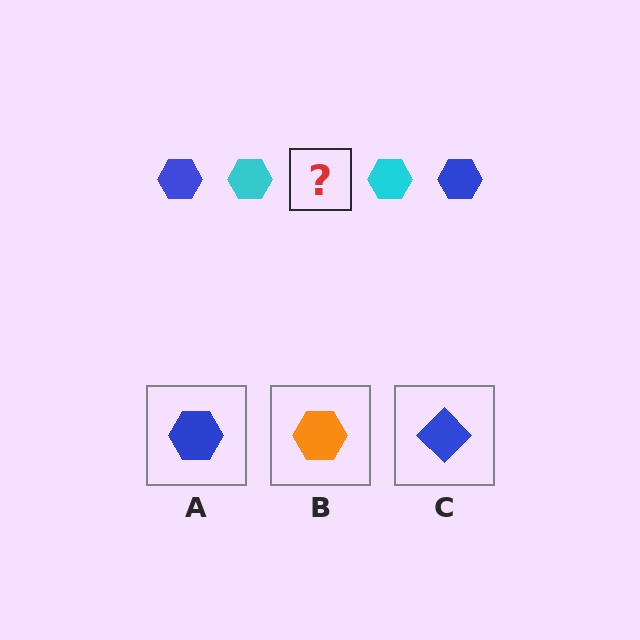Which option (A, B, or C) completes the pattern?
A.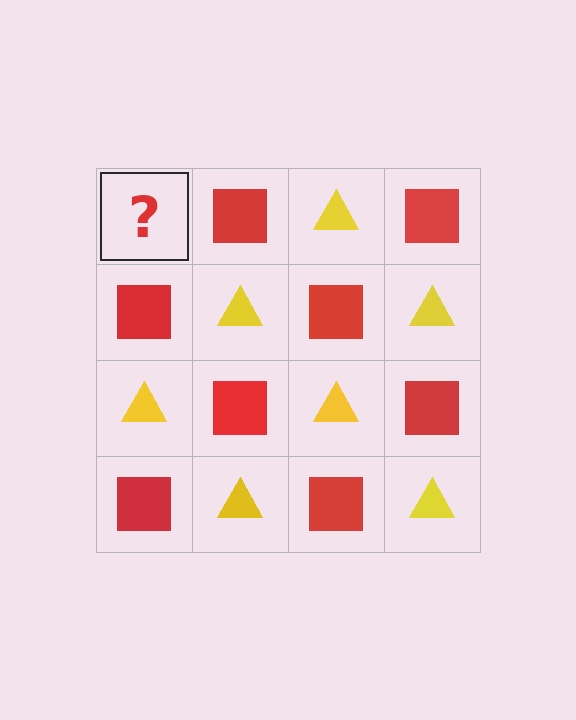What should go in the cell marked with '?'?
The missing cell should contain a yellow triangle.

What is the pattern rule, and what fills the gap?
The rule is that it alternates yellow triangle and red square in a checkerboard pattern. The gap should be filled with a yellow triangle.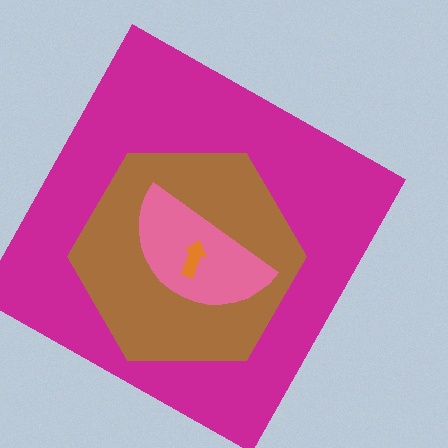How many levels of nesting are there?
4.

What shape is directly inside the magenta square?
The brown hexagon.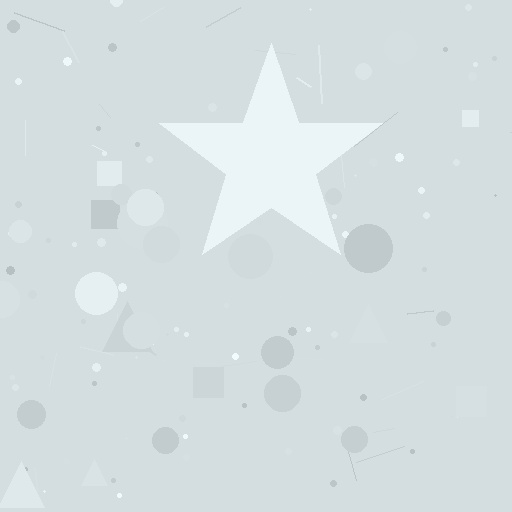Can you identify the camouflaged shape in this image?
The camouflaged shape is a star.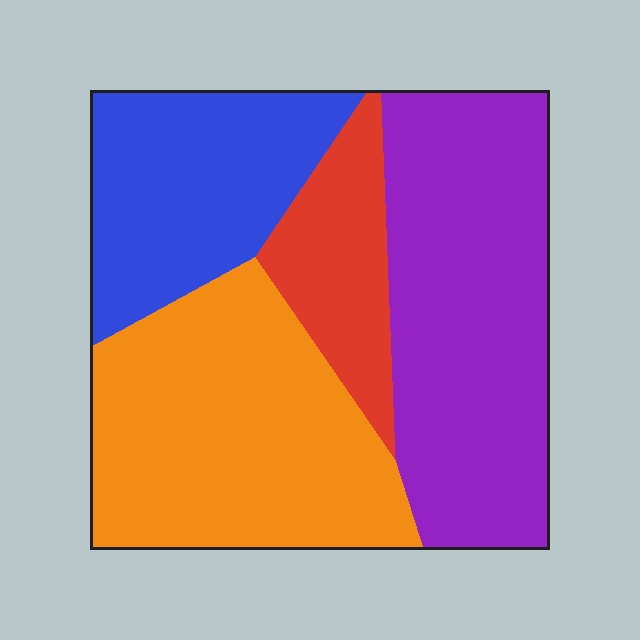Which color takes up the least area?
Red, at roughly 10%.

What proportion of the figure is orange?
Orange takes up between a quarter and a half of the figure.